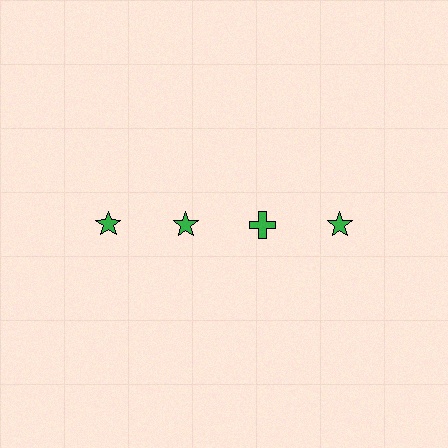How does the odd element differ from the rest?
It has a different shape: cross instead of star.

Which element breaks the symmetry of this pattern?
The green cross in the top row, center column breaks the symmetry. All other shapes are green stars.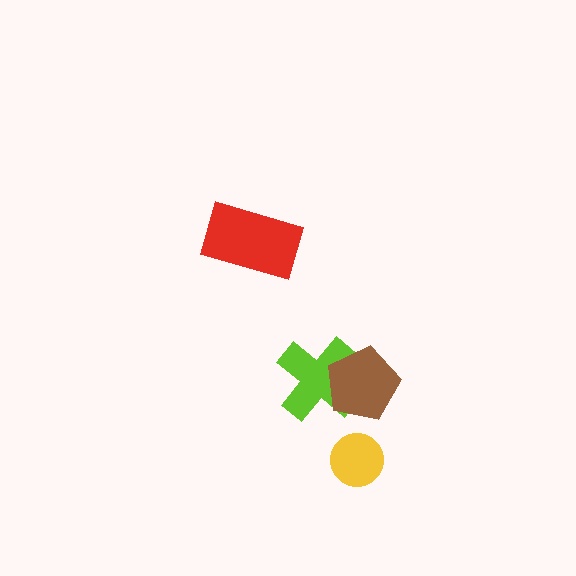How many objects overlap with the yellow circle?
0 objects overlap with the yellow circle.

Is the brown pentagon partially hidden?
No, no other shape covers it.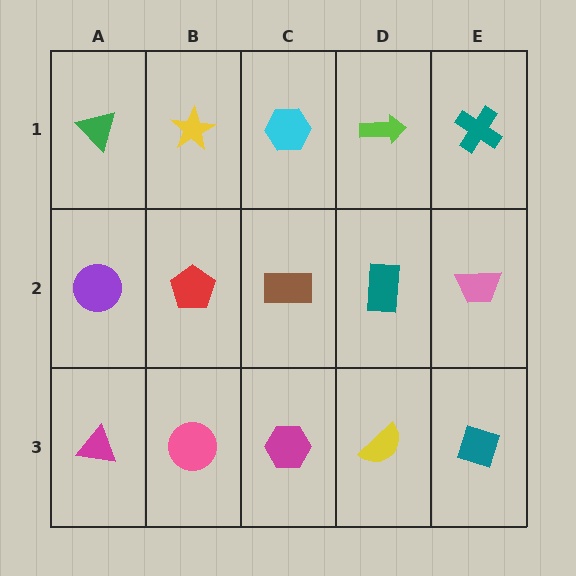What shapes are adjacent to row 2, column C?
A cyan hexagon (row 1, column C), a magenta hexagon (row 3, column C), a red pentagon (row 2, column B), a teal rectangle (row 2, column D).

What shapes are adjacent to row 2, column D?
A lime arrow (row 1, column D), a yellow semicircle (row 3, column D), a brown rectangle (row 2, column C), a pink trapezoid (row 2, column E).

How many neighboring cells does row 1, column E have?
2.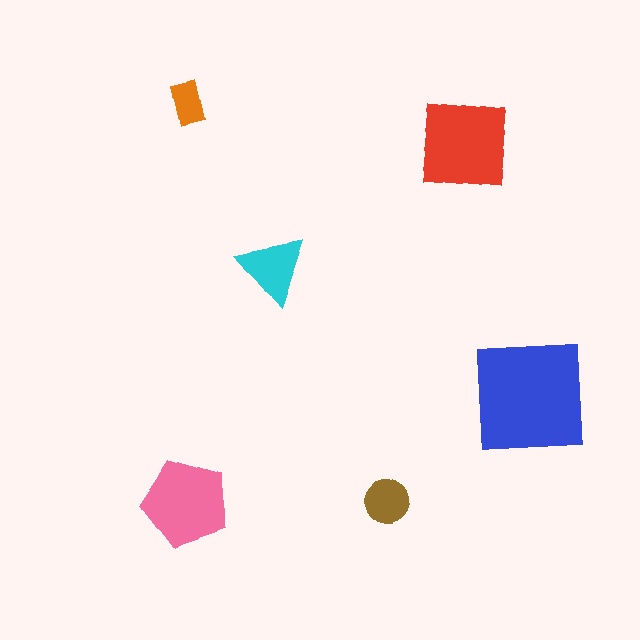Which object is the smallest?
The orange rectangle.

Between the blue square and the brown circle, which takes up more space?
The blue square.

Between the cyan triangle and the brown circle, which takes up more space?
The cyan triangle.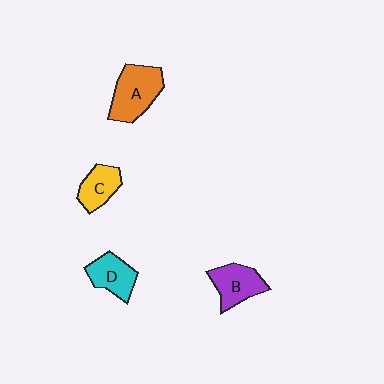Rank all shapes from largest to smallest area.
From largest to smallest: A (orange), B (purple), D (cyan), C (yellow).